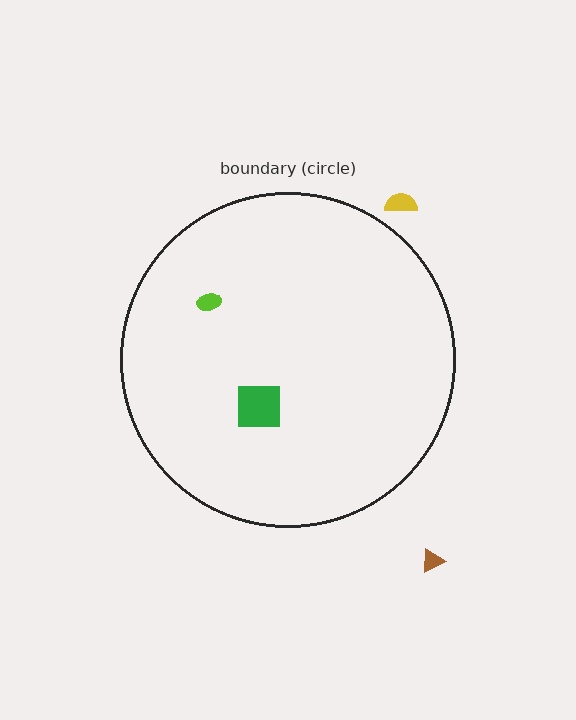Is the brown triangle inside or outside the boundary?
Outside.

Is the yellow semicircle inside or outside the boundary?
Outside.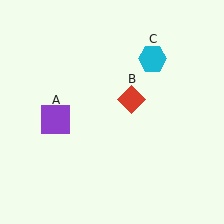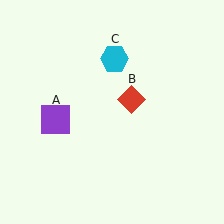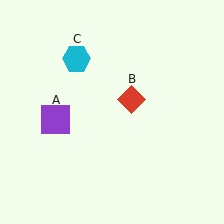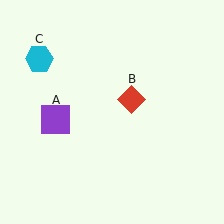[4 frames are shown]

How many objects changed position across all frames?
1 object changed position: cyan hexagon (object C).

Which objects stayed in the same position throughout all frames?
Purple square (object A) and red diamond (object B) remained stationary.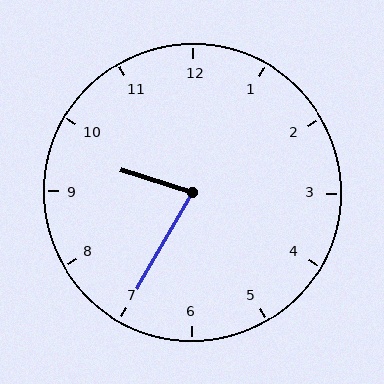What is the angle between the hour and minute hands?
Approximately 78 degrees.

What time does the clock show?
9:35.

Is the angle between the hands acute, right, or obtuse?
It is acute.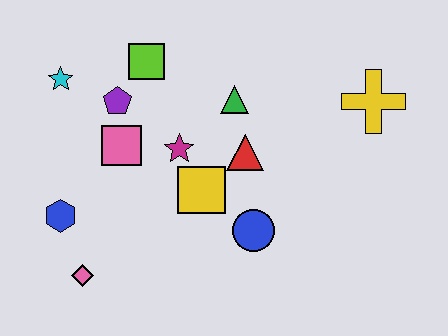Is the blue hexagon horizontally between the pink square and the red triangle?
No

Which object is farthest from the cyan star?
The yellow cross is farthest from the cyan star.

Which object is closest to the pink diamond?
The blue hexagon is closest to the pink diamond.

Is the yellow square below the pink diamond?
No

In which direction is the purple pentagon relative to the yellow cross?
The purple pentagon is to the left of the yellow cross.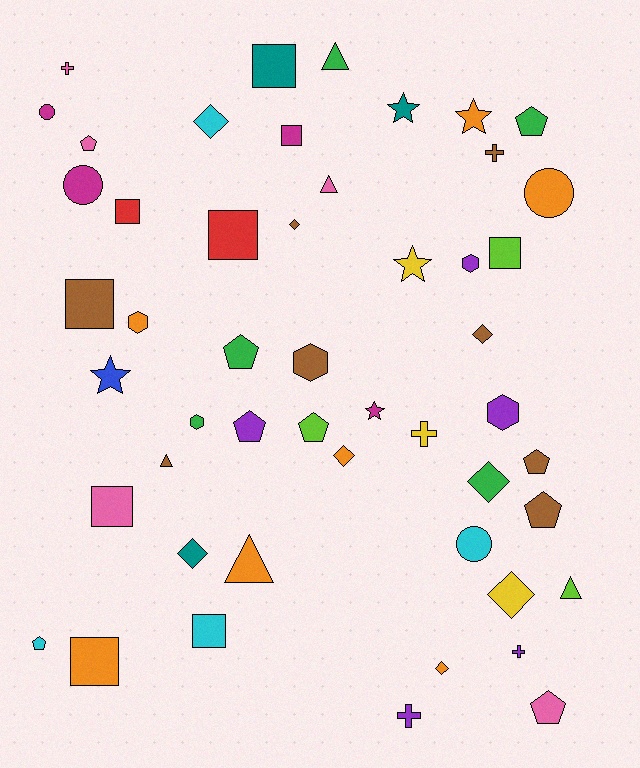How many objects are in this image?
There are 50 objects.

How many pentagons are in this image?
There are 9 pentagons.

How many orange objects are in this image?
There are 7 orange objects.